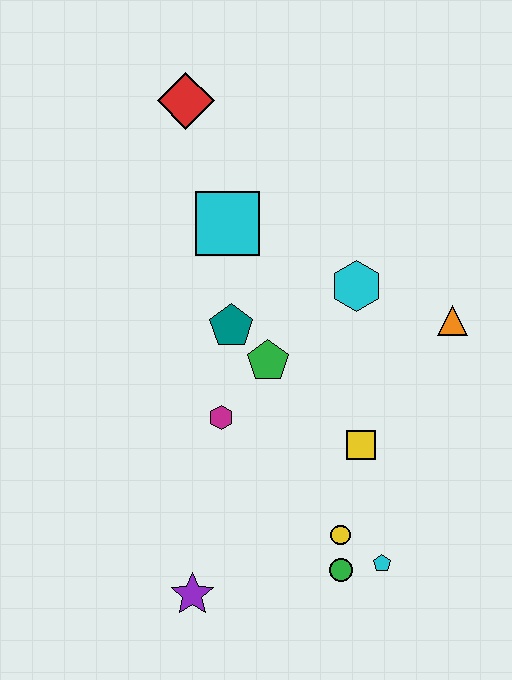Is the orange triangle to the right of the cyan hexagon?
Yes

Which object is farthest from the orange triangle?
The purple star is farthest from the orange triangle.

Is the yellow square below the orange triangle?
Yes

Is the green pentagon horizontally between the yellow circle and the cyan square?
Yes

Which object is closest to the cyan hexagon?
The orange triangle is closest to the cyan hexagon.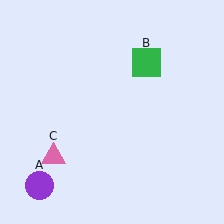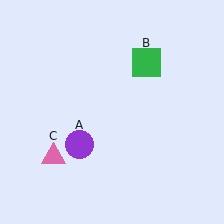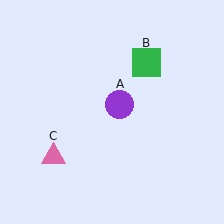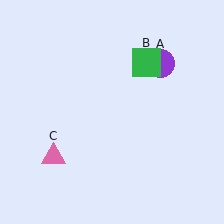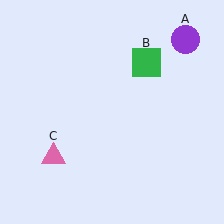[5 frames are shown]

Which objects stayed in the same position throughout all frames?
Green square (object B) and pink triangle (object C) remained stationary.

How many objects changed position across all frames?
1 object changed position: purple circle (object A).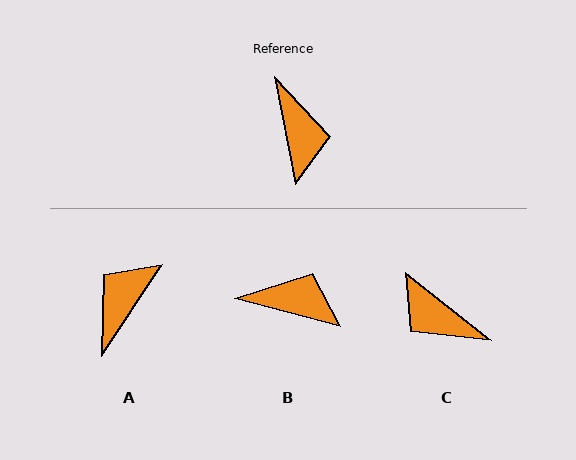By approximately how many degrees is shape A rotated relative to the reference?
Approximately 136 degrees counter-clockwise.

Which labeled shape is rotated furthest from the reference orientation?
C, about 139 degrees away.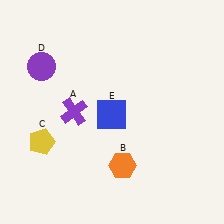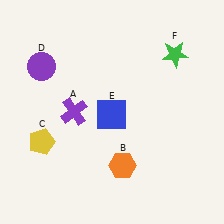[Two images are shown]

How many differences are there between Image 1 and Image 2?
There is 1 difference between the two images.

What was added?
A green star (F) was added in Image 2.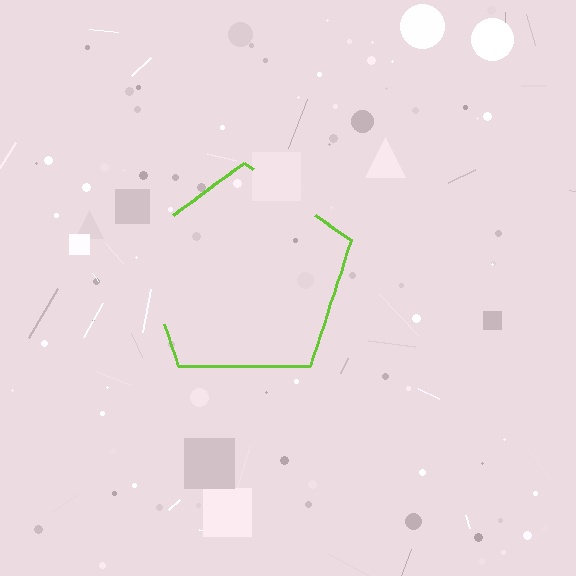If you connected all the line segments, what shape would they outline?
They would outline a pentagon.